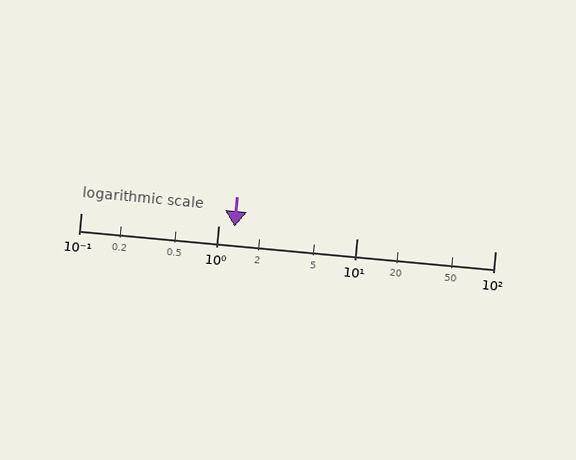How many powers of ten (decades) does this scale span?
The scale spans 3 decades, from 0.1 to 100.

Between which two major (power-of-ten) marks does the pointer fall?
The pointer is between 1 and 10.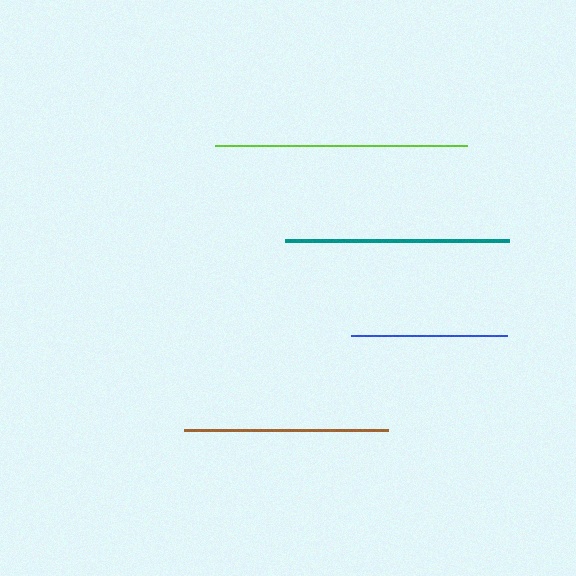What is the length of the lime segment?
The lime segment is approximately 252 pixels long.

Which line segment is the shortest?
The blue line is the shortest at approximately 156 pixels.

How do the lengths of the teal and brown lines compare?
The teal and brown lines are approximately the same length.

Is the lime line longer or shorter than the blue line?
The lime line is longer than the blue line.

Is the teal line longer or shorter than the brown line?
The teal line is longer than the brown line.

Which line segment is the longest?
The lime line is the longest at approximately 252 pixels.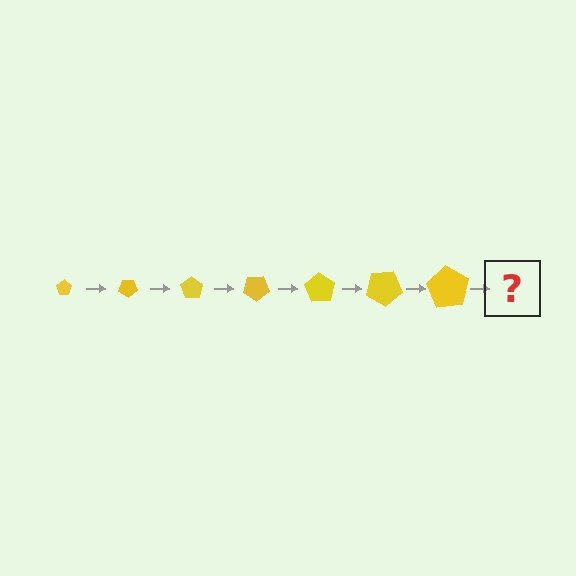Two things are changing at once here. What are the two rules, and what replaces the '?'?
The two rules are that the pentagon grows larger each step and it rotates 35 degrees each step. The '?' should be a pentagon, larger than the previous one and rotated 245 degrees from the start.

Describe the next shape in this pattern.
It should be a pentagon, larger than the previous one and rotated 245 degrees from the start.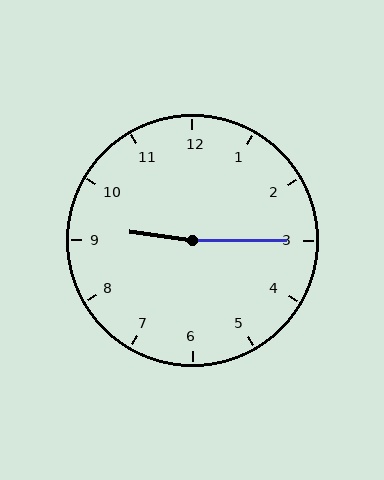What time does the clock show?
9:15.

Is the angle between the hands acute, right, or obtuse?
It is obtuse.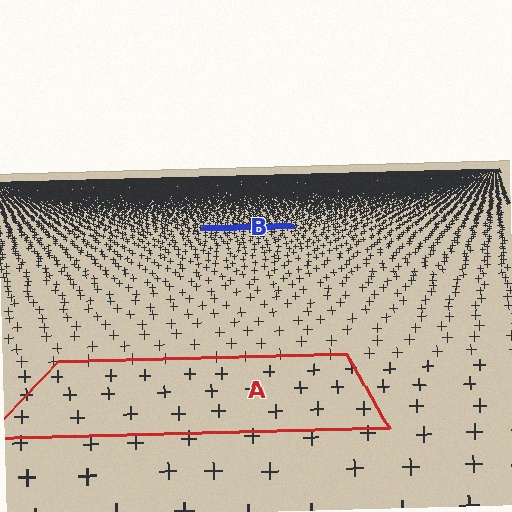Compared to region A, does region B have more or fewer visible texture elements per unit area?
Region B has more texture elements per unit area — they are packed more densely because it is farther away.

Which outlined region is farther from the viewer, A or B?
Region B is farther from the viewer — the texture elements inside it appear smaller and more densely packed.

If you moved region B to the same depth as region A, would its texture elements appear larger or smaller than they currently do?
They would appear larger. At a closer depth, the same texture elements are projected at a bigger on-screen size.